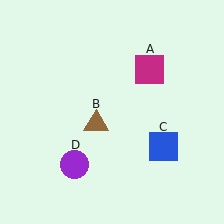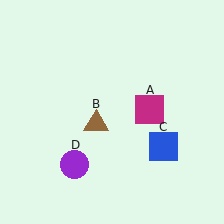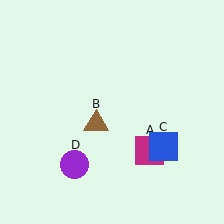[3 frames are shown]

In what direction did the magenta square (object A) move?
The magenta square (object A) moved down.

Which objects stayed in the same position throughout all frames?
Brown triangle (object B) and blue square (object C) and purple circle (object D) remained stationary.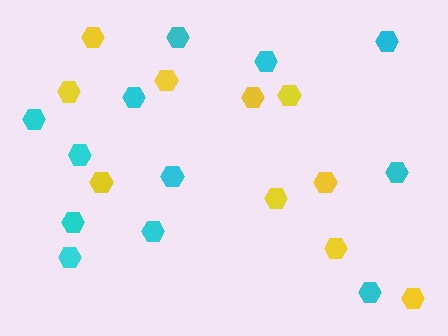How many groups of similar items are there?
There are 2 groups: one group of yellow hexagons (10) and one group of cyan hexagons (12).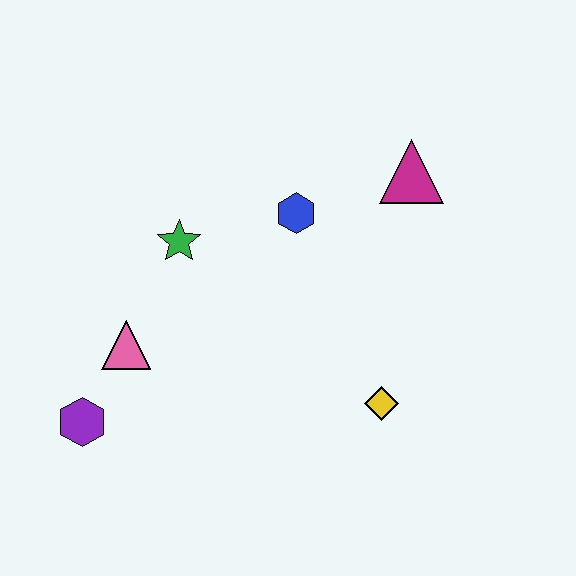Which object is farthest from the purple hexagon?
The magenta triangle is farthest from the purple hexagon.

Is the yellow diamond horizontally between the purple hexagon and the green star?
No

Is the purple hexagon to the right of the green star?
No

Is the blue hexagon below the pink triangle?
No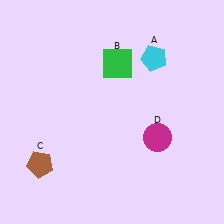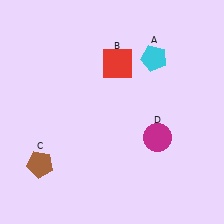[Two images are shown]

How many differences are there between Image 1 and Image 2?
There is 1 difference between the two images.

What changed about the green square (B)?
In Image 1, B is green. In Image 2, it changed to red.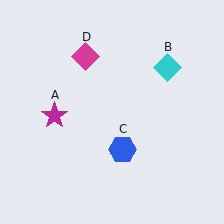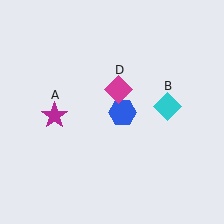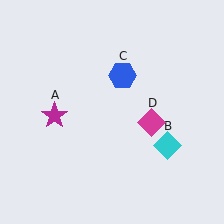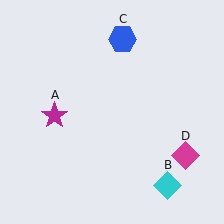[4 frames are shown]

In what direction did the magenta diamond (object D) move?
The magenta diamond (object D) moved down and to the right.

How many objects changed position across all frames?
3 objects changed position: cyan diamond (object B), blue hexagon (object C), magenta diamond (object D).